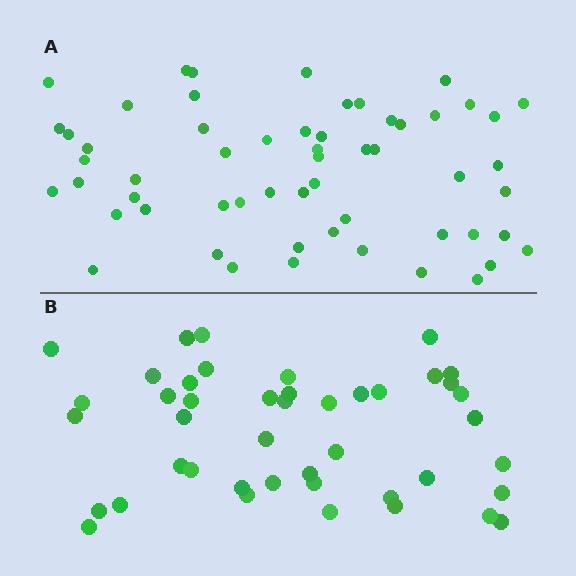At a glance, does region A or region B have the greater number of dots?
Region A (the top region) has more dots.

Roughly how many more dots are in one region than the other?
Region A has approximately 15 more dots than region B.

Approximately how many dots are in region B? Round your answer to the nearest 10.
About 40 dots. (The exact count is 44, which rounds to 40.)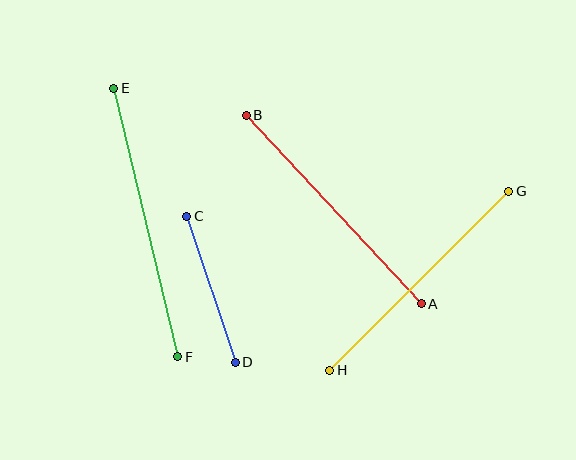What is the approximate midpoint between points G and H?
The midpoint is at approximately (419, 281) pixels.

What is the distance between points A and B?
The distance is approximately 257 pixels.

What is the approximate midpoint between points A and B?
The midpoint is at approximately (334, 210) pixels.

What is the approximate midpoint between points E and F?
The midpoint is at approximately (146, 222) pixels.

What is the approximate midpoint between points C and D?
The midpoint is at approximately (211, 289) pixels.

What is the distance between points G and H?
The distance is approximately 253 pixels.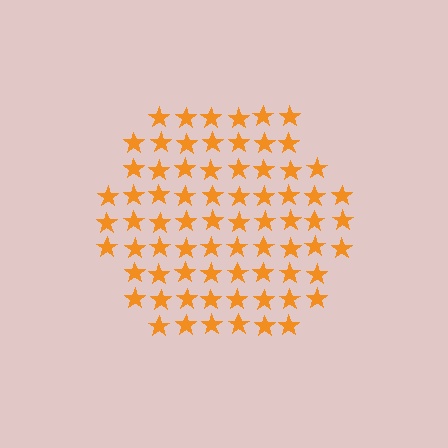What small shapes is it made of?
It is made of small stars.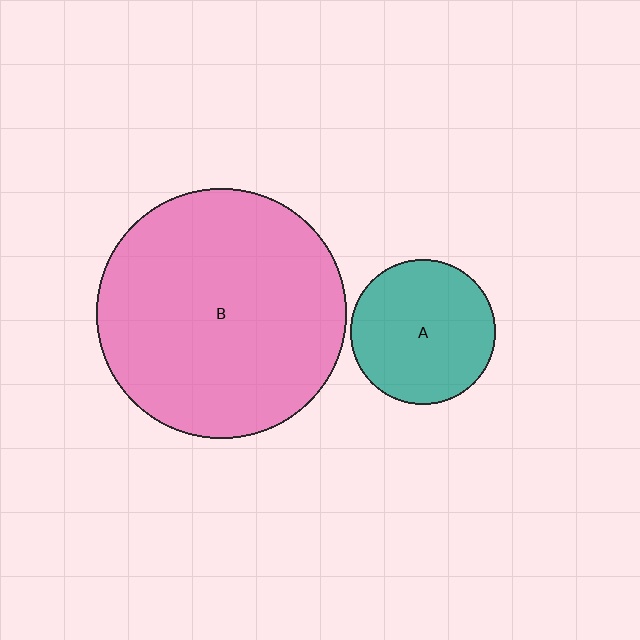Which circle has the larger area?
Circle B (pink).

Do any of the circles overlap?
No, none of the circles overlap.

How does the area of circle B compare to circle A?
Approximately 3.0 times.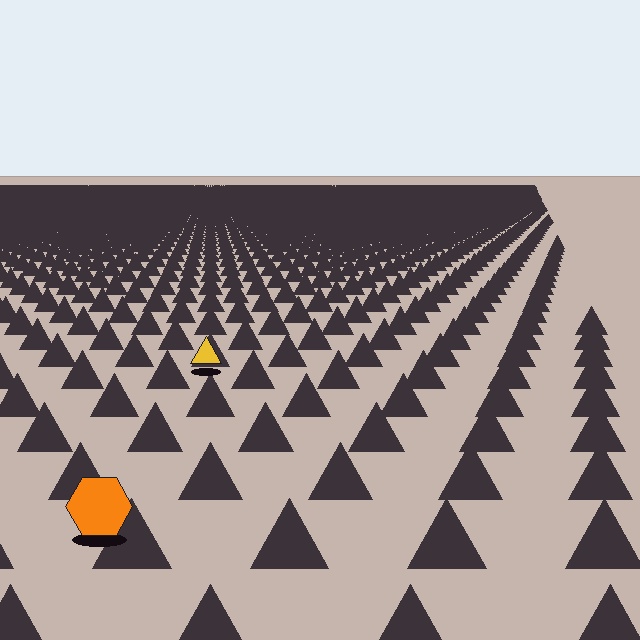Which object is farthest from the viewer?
The yellow triangle is farthest from the viewer. It appears smaller and the ground texture around it is denser.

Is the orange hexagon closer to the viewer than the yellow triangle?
Yes. The orange hexagon is closer — you can tell from the texture gradient: the ground texture is coarser near it.